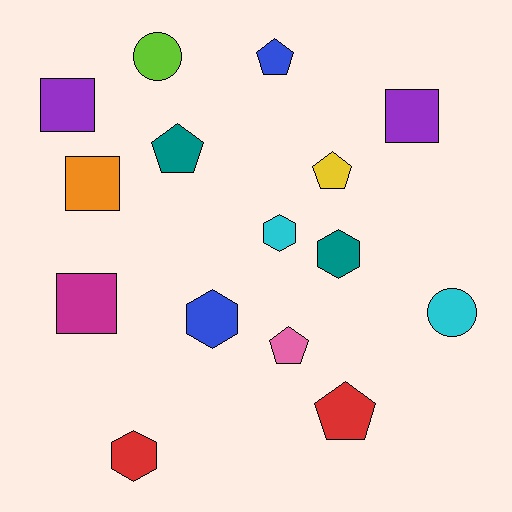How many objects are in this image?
There are 15 objects.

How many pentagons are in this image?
There are 5 pentagons.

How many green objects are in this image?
There are no green objects.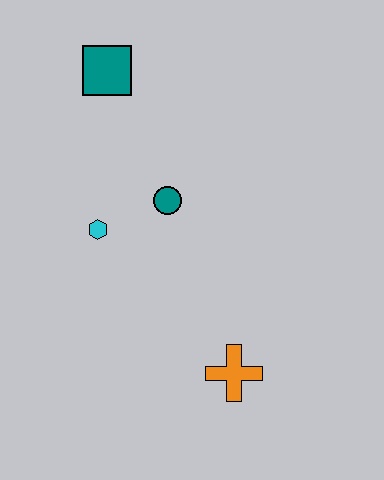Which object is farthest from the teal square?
The orange cross is farthest from the teal square.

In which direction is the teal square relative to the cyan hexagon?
The teal square is above the cyan hexagon.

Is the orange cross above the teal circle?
No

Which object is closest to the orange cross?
The teal circle is closest to the orange cross.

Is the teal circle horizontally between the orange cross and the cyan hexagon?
Yes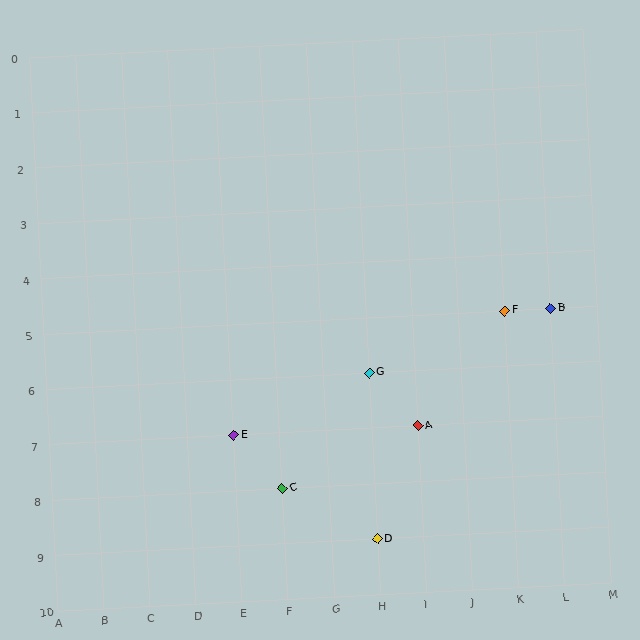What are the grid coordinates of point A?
Point A is at grid coordinates (I, 7).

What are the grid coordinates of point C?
Point C is at grid coordinates (F, 8).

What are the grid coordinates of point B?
Point B is at grid coordinates (L, 5).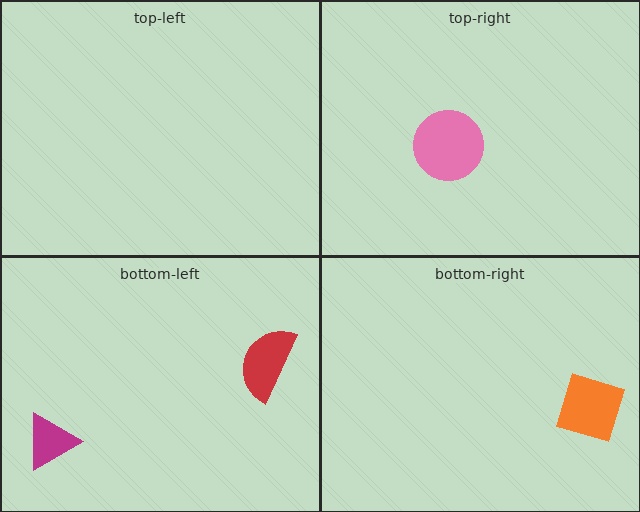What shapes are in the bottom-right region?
The orange diamond.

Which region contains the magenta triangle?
The bottom-left region.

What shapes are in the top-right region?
The pink circle.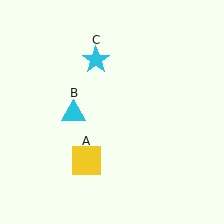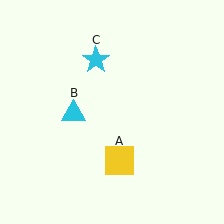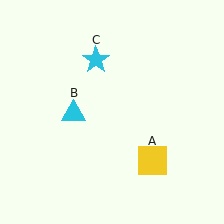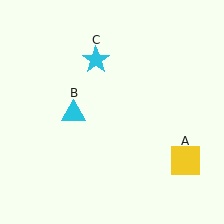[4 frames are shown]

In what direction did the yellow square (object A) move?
The yellow square (object A) moved right.